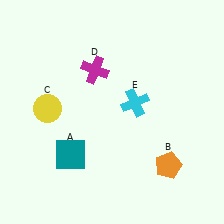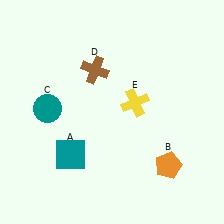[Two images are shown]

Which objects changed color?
C changed from yellow to teal. D changed from magenta to brown. E changed from cyan to yellow.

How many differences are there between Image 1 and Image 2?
There are 3 differences between the two images.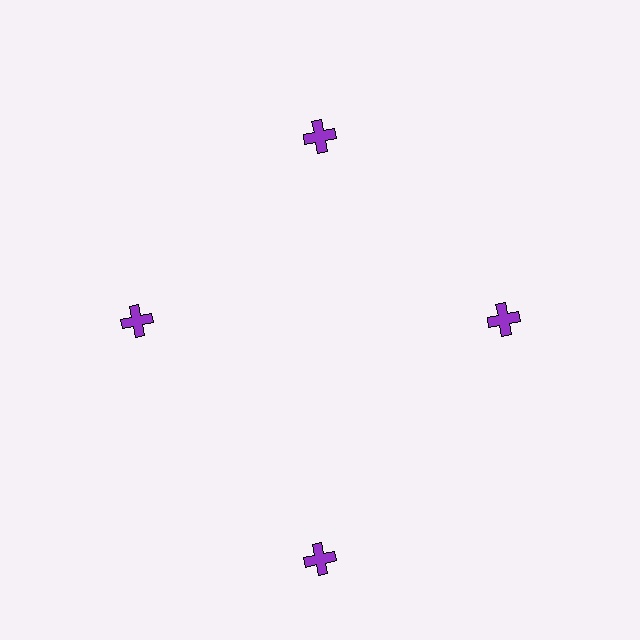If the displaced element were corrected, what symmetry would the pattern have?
It would have 4-fold rotational symmetry — the pattern would map onto itself every 90 degrees.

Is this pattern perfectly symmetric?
No. The 4 purple crosses are arranged in a ring, but one element near the 6 o'clock position is pushed outward from the center, breaking the 4-fold rotational symmetry.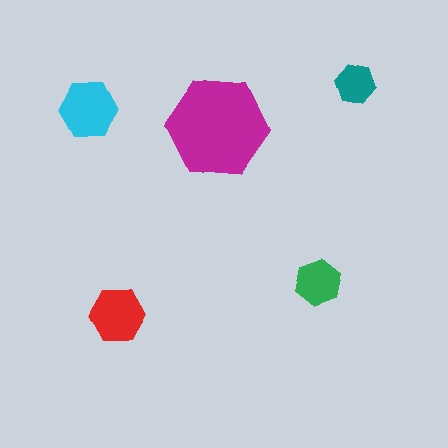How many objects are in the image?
There are 5 objects in the image.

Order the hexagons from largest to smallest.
the magenta one, the cyan one, the red one, the green one, the teal one.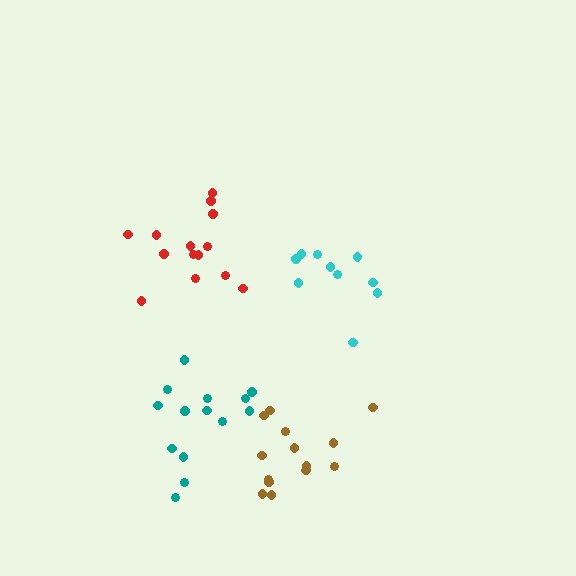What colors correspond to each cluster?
The clusters are colored: red, cyan, brown, teal.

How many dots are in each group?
Group 1: 14 dots, Group 2: 10 dots, Group 3: 14 dots, Group 4: 14 dots (52 total).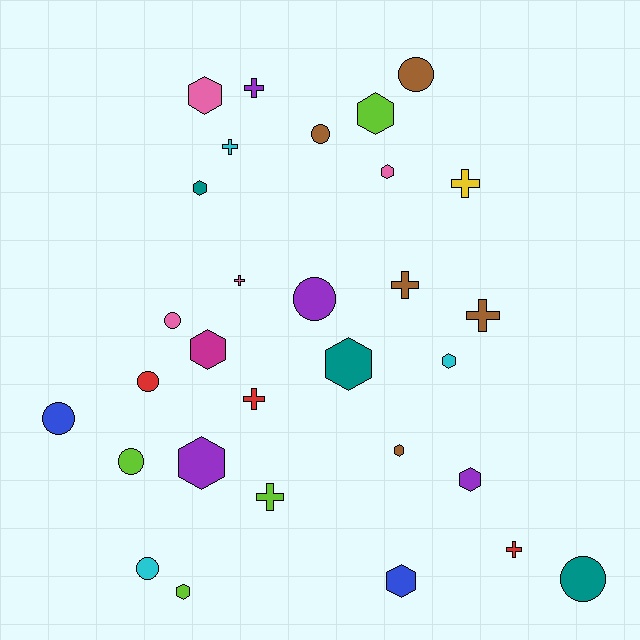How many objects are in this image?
There are 30 objects.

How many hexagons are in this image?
There are 12 hexagons.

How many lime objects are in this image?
There are 4 lime objects.